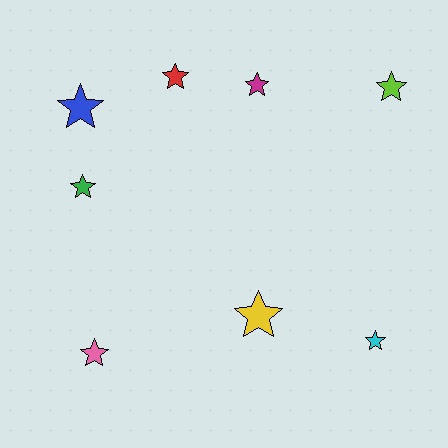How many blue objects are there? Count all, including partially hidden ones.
There is 1 blue object.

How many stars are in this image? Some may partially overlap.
There are 8 stars.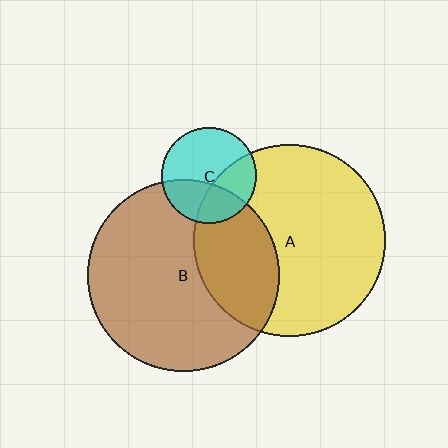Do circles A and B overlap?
Yes.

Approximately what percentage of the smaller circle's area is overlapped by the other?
Approximately 30%.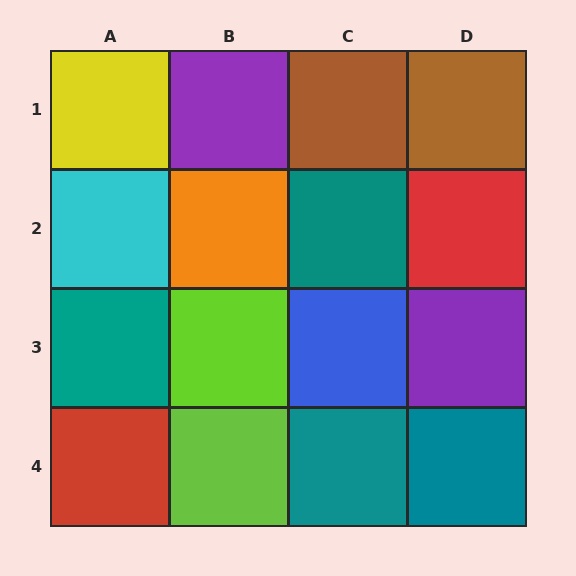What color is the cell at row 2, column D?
Red.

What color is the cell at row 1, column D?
Brown.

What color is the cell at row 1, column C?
Brown.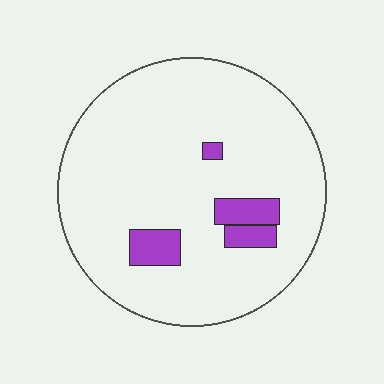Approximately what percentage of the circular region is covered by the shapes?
Approximately 10%.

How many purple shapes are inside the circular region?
4.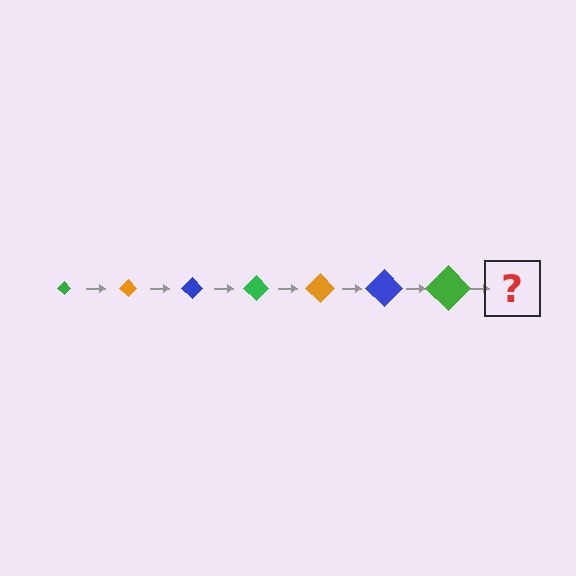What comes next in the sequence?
The next element should be an orange diamond, larger than the previous one.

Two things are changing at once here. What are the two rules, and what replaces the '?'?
The two rules are that the diamond grows larger each step and the color cycles through green, orange, and blue. The '?' should be an orange diamond, larger than the previous one.